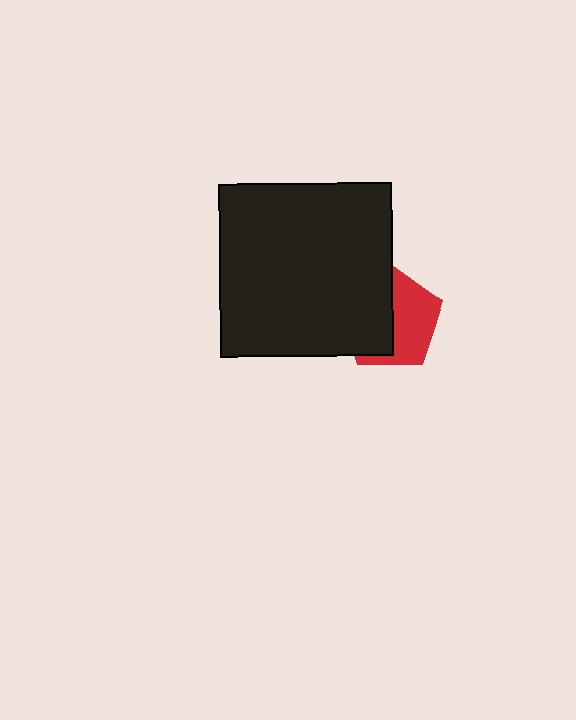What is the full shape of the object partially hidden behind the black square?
The partially hidden object is a red pentagon.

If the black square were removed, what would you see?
You would see the complete red pentagon.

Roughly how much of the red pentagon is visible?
About half of it is visible (roughly 50%).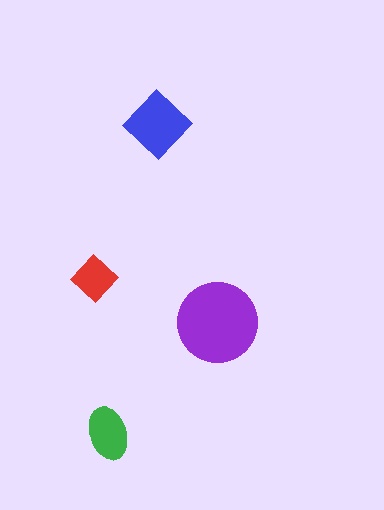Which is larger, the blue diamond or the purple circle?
The purple circle.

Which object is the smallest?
The red diamond.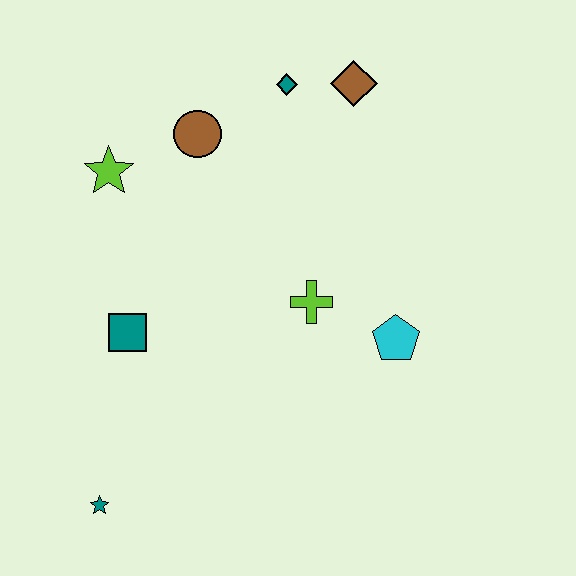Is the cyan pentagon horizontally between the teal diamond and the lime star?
No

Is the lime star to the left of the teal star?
No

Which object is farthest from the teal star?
The brown diamond is farthest from the teal star.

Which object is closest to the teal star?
The teal square is closest to the teal star.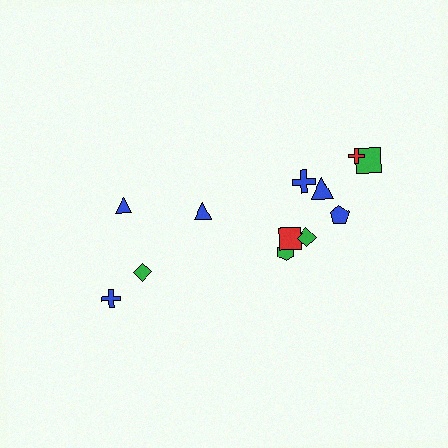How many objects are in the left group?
There are 4 objects.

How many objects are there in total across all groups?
There are 12 objects.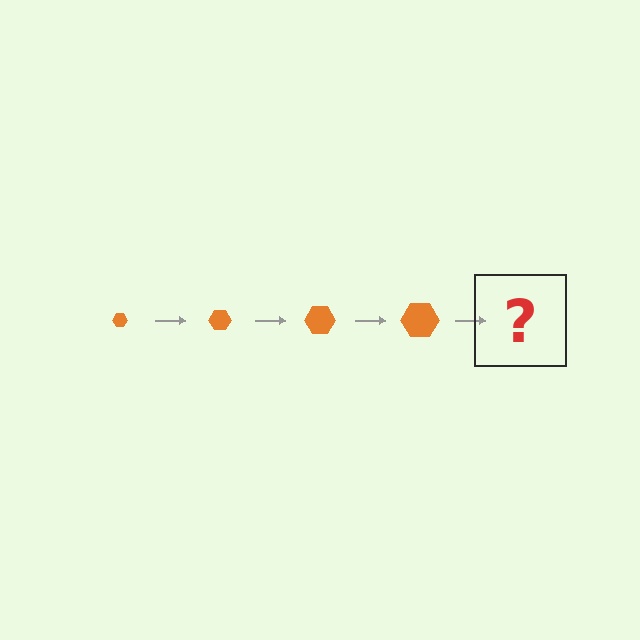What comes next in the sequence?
The next element should be an orange hexagon, larger than the previous one.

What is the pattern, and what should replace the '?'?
The pattern is that the hexagon gets progressively larger each step. The '?' should be an orange hexagon, larger than the previous one.